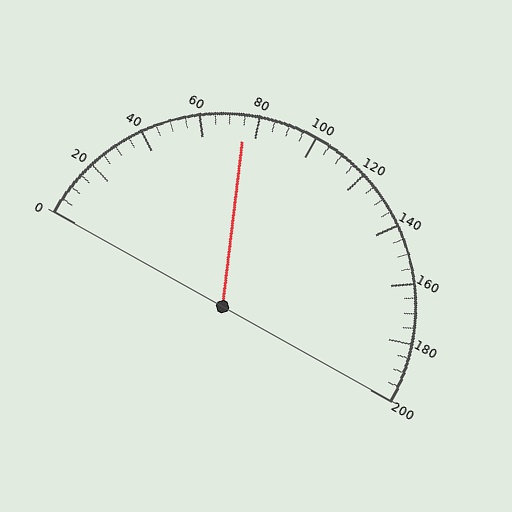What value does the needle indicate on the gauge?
The needle indicates approximately 75.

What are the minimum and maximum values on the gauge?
The gauge ranges from 0 to 200.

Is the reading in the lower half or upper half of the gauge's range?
The reading is in the lower half of the range (0 to 200).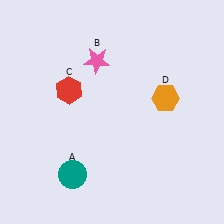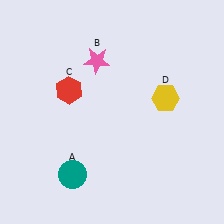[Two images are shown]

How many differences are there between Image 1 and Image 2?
There is 1 difference between the two images.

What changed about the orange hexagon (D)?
In Image 1, D is orange. In Image 2, it changed to yellow.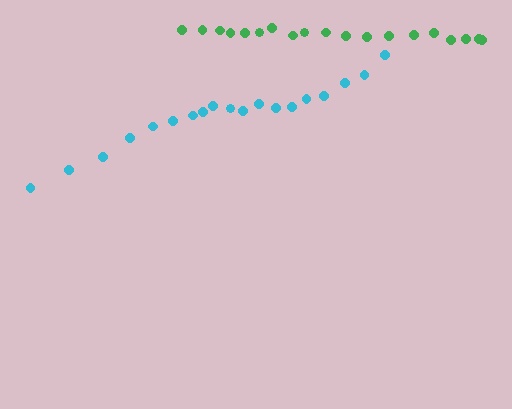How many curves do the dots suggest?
There are 2 distinct paths.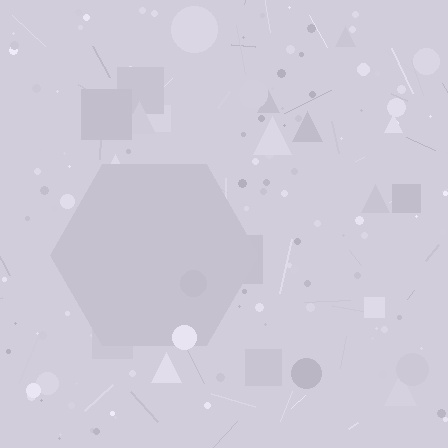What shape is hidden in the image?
A hexagon is hidden in the image.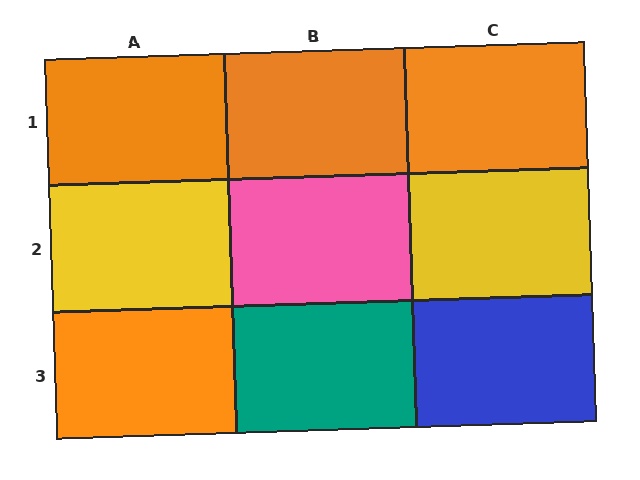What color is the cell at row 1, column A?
Orange.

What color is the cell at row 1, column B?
Orange.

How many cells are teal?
1 cell is teal.